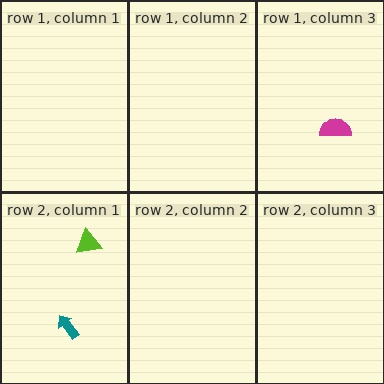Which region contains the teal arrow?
The row 2, column 1 region.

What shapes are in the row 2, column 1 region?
The teal arrow, the lime triangle.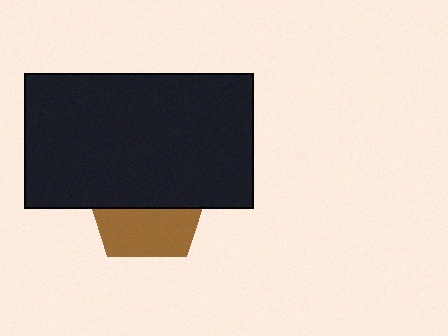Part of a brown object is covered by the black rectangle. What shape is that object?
It is a pentagon.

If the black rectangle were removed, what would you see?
You would see the complete brown pentagon.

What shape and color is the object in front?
The object in front is a black rectangle.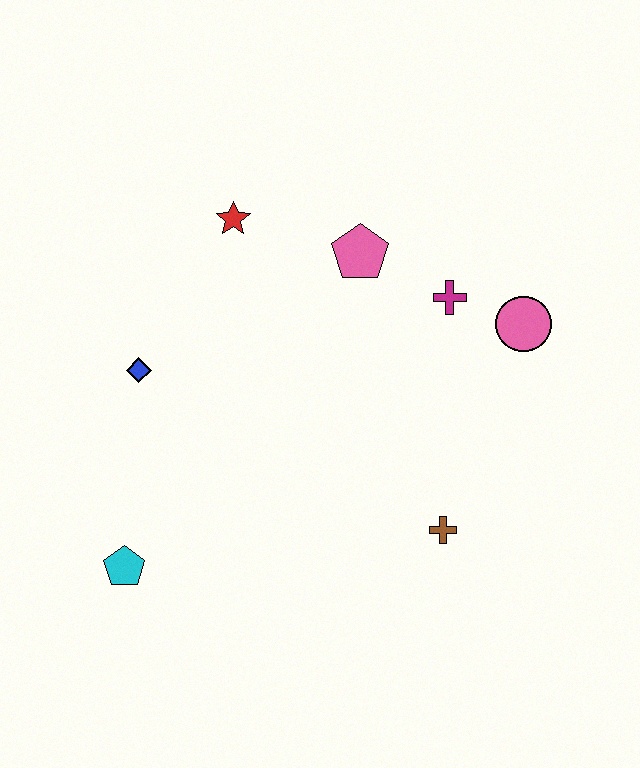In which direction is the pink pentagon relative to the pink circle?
The pink pentagon is to the left of the pink circle.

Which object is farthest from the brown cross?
The red star is farthest from the brown cross.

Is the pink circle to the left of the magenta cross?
No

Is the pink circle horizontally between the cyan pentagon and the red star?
No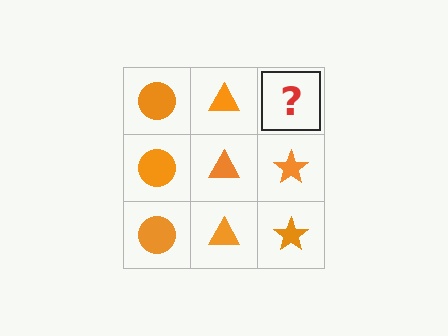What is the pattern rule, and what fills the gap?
The rule is that each column has a consistent shape. The gap should be filled with an orange star.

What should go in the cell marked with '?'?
The missing cell should contain an orange star.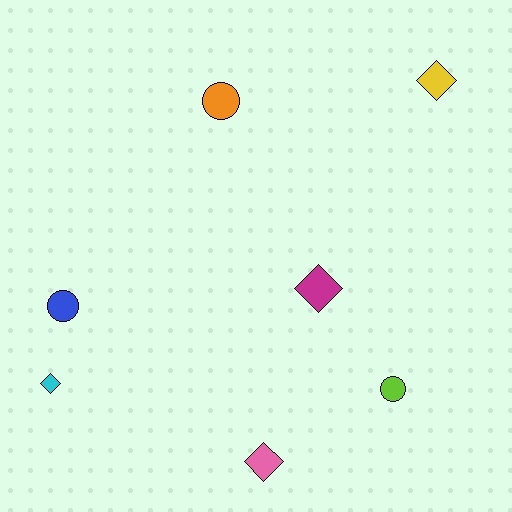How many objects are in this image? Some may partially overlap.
There are 7 objects.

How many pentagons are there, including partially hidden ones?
There are no pentagons.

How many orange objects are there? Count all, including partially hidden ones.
There is 1 orange object.